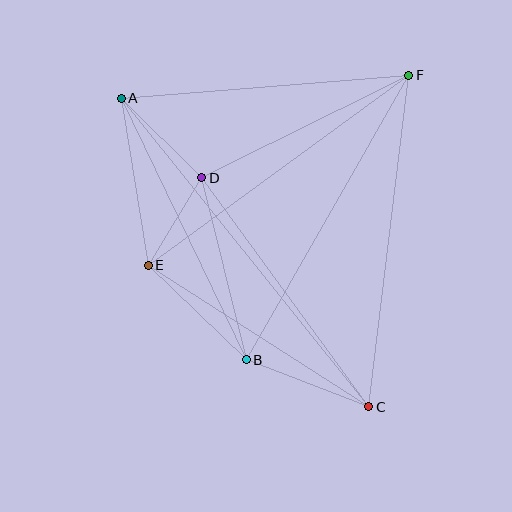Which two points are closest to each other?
Points D and E are closest to each other.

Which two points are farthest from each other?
Points A and C are farthest from each other.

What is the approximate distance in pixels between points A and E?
The distance between A and E is approximately 170 pixels.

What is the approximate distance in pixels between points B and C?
The distance between B and C is approximately 131 pixels.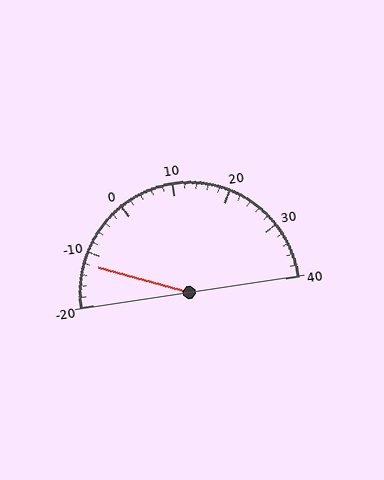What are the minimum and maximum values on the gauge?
The gauge ranges from -20 to 40.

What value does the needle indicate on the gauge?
The needle indicates approximately -12.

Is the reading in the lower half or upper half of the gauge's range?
The reading is in the lower half of the range (-20 to 40).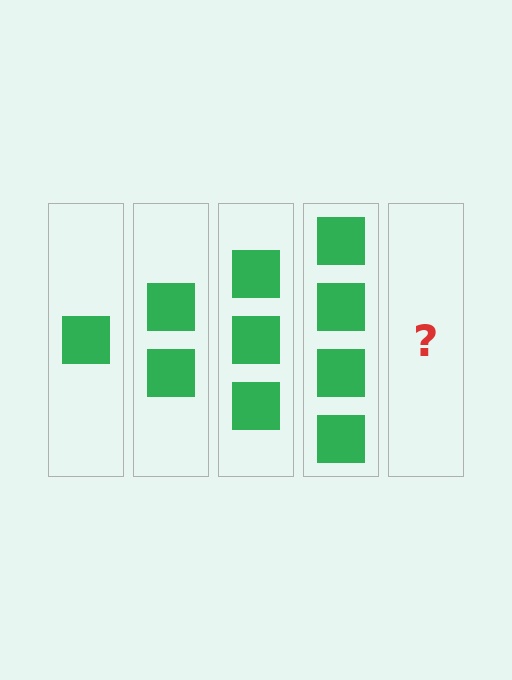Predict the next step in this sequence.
The next step is 5 squares.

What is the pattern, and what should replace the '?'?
The pattern is that each step adds one more square. The '?' should be 5 squares.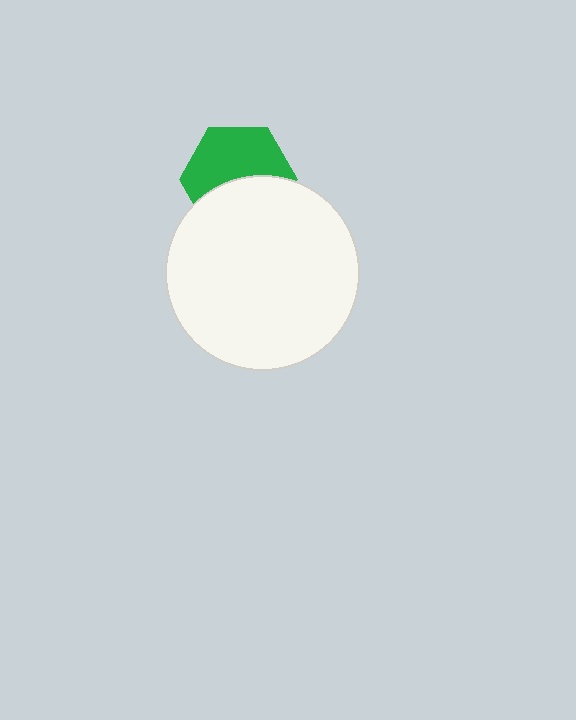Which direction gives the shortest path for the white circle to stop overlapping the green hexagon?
Moving down gives the shortest separation.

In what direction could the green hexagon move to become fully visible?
The green hexagon could move up. That would shift it out from behind the white circle entirely.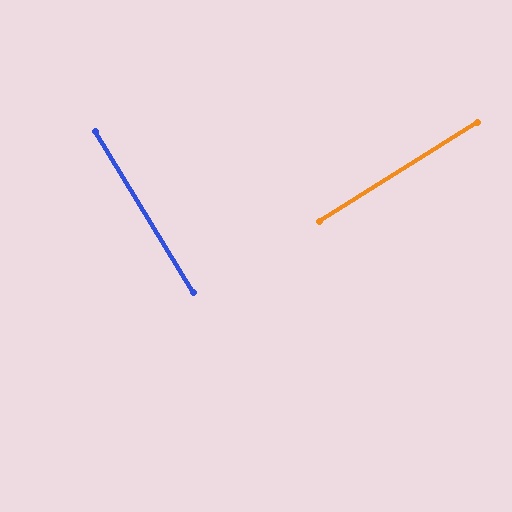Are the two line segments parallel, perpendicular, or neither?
Perpendicular — they meet at approximately 89°.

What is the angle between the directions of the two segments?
Approximately 89 degrees.